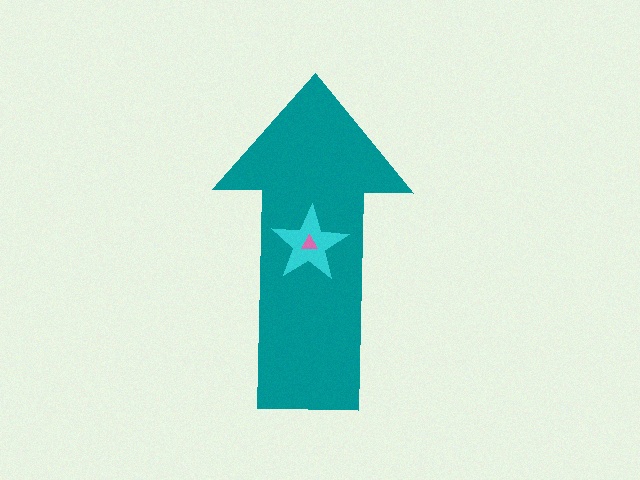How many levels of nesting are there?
3.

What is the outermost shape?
The teal arrow.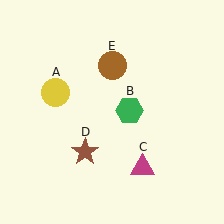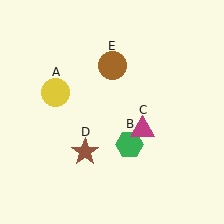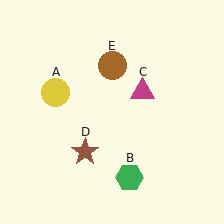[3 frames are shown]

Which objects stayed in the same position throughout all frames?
Yellow circle (object A) and brown star (object D) and brown circle (object E) remained stationary.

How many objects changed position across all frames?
2 objects changed position: green hexagon (object B), magenta triangle (object C).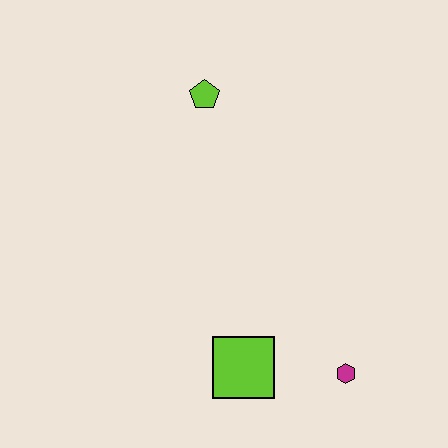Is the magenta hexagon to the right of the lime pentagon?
Yes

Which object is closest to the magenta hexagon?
The lime square is closest to the magenta hexagon.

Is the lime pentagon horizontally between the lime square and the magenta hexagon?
No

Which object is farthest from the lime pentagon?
The magenta hexagon is farthest from the lime pentagon.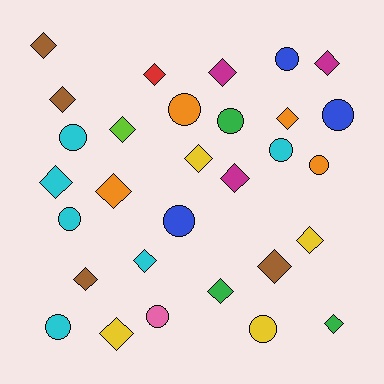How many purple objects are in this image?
There are no purple objects.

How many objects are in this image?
There are 30 objects.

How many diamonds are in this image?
There are 18 diamonds.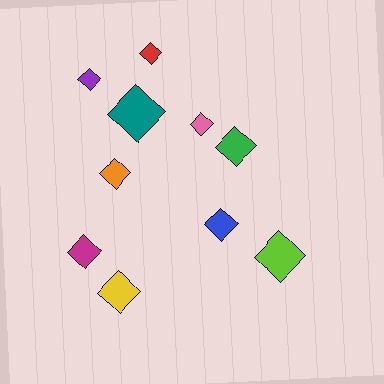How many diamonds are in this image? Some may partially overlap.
There are 10 diamonds.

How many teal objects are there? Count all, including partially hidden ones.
There is 1 teal object.